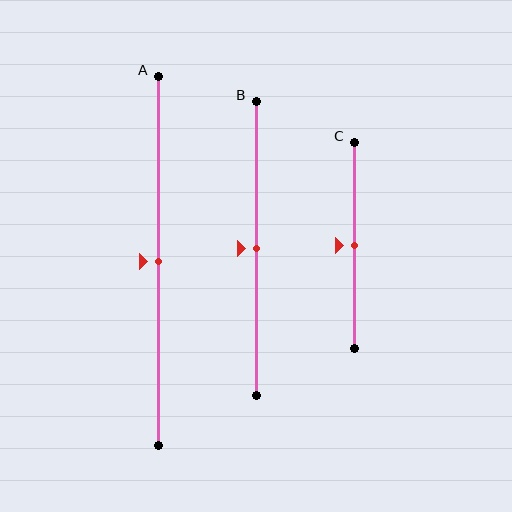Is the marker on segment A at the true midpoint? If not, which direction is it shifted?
Yes, the marker on segment A is at the true midpoint.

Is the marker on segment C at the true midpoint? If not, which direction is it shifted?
Yes, the marker on segment C is at the true midpoint.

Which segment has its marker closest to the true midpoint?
Segment A has its marker closest to the true midpoint.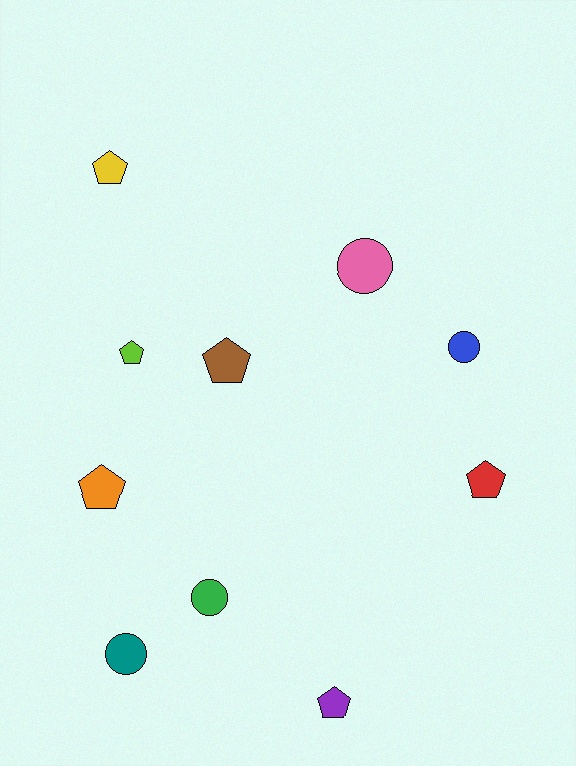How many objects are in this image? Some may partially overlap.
There are 10 objects.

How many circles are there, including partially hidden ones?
There are 4 circles.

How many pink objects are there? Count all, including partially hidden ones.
There is 1 pink object.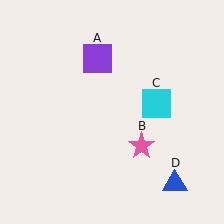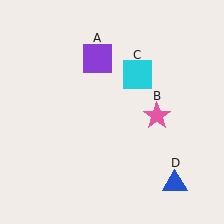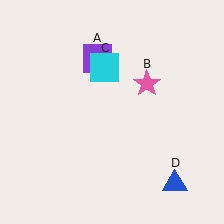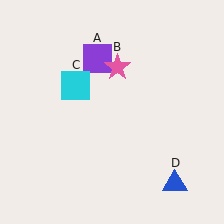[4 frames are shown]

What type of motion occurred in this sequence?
The pink star (object B), cyan square (object C) rotated counterclockwise around the center of the scene.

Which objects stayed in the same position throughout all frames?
Purple square (object A) and blue triangle (object D) remained stationary.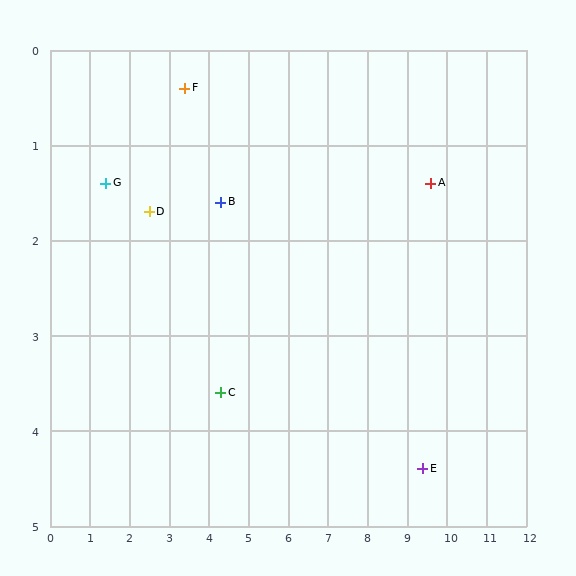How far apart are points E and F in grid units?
Points E and F are about 7.2 grid units apart.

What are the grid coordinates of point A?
Point A is at approximately (9.6, 1.4).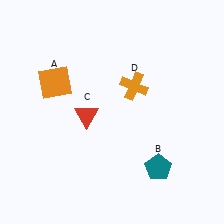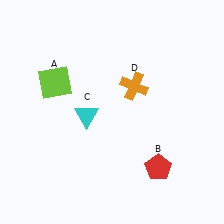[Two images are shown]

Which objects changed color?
A changed from orange to lime. B changed from teal to red. C changed from red to cyan.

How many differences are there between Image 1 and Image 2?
There are 3 differences between the two images.